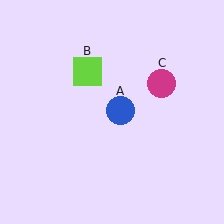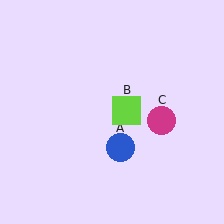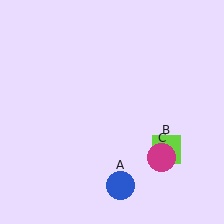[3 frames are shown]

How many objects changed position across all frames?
3 objects changed position: blue circle (object A), lime square (object B), magenta circle (object C).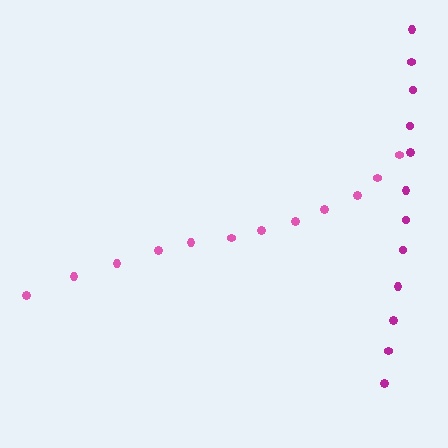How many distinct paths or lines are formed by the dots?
There are 2 distinct paths.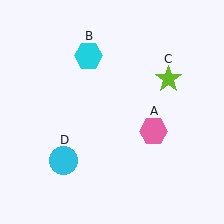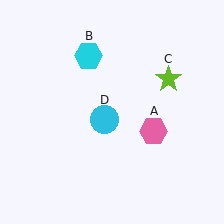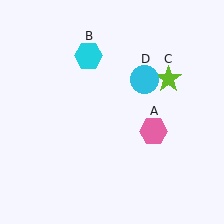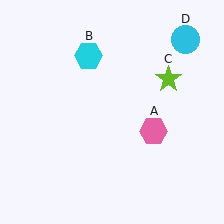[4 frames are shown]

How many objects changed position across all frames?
1 object changed position: cyan circle (object D).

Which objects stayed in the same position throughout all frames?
Pink hexagon (object A) and cyan hexagon (object B) and lime star (object C) remained stationary.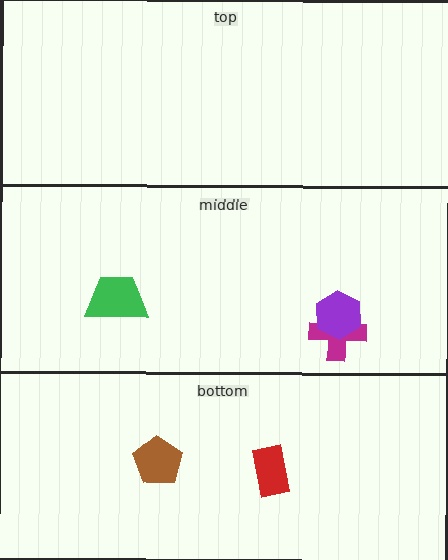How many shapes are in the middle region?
3.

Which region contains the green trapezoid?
The middle region.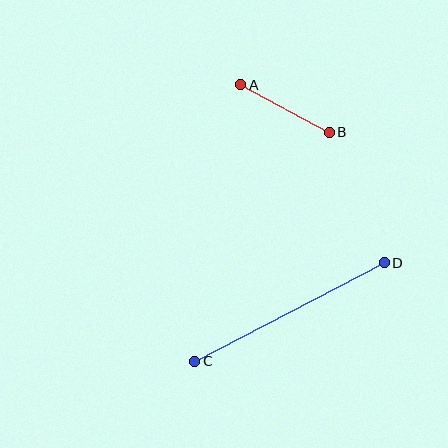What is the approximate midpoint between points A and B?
The midpoint is at approximately (285, 108) pixels.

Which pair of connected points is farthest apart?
Points C and D are farthest apart.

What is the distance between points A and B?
The distance is approximately 100 pixels.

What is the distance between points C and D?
The distance is approximately 214 pixels.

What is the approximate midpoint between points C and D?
The midpoint is at approximately (289, 312) pixels.